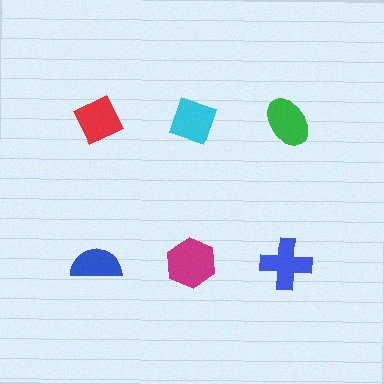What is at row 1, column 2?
A cyan diamond.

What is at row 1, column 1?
A red diamond.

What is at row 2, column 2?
A magenta hexagon.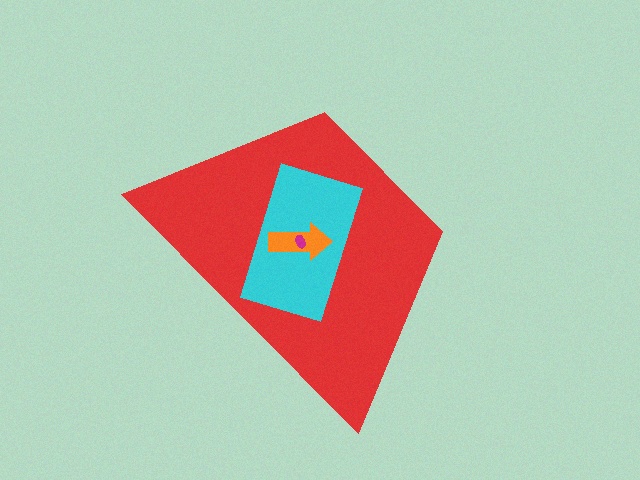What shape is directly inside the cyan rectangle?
The orange arrow.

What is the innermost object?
The magenta ellipse.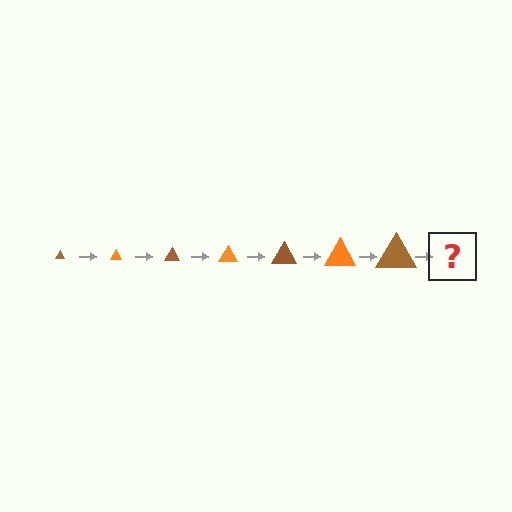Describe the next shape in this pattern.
It should be an orange triangle, larger than the previous one.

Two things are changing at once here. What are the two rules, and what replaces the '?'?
The two rules are that the triangle grows larger each step and the color cycles through brown and orange. The '?' should be an orange triangle, larger than the previous one.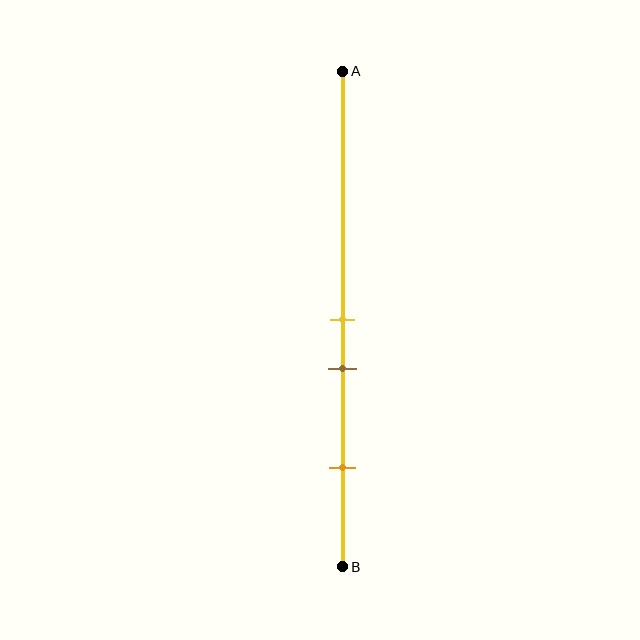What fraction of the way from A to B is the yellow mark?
The yellow mark is approximately 50% (0.5) of the way from A to B.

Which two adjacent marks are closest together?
The yellow and brown marks are the closest adjacent pair.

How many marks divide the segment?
There are 3 marks dividing the segment.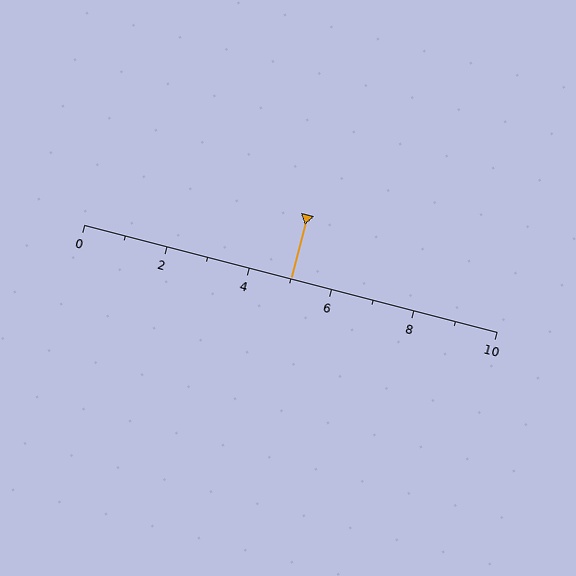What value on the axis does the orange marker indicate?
The marker indicates approximately 5.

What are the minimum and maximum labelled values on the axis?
The axis runs from 0 to 10.